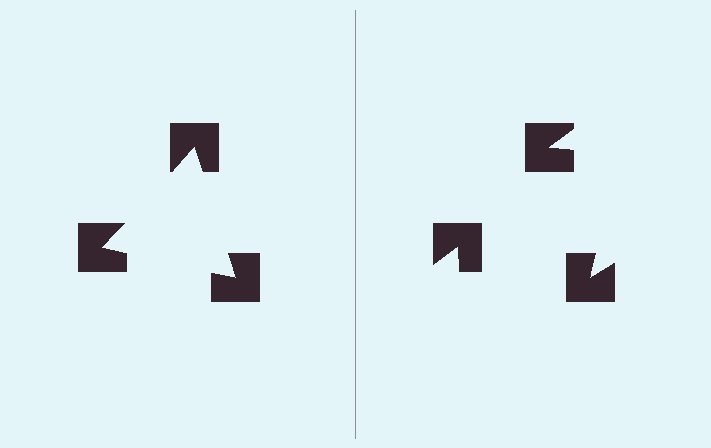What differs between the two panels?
The notched squares are positioned identically on both sides; only the wedge orientations differ. On the left they align to a triangle; on the right they are misaligned.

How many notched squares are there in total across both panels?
6 — 3 on each side.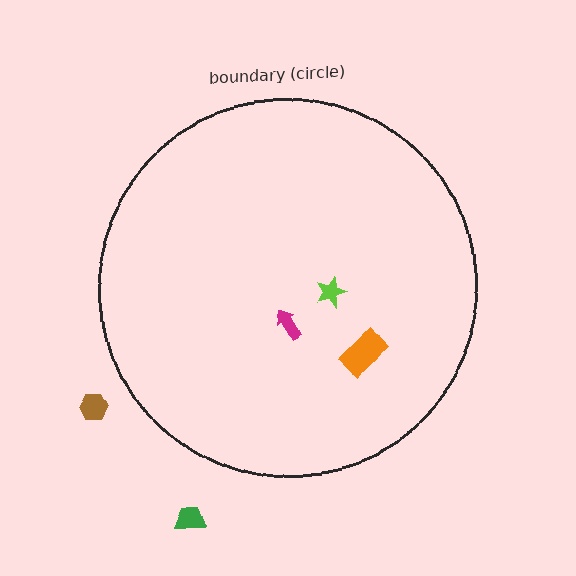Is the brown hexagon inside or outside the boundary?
Outside.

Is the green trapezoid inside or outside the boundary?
Outside.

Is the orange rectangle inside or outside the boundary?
Inside.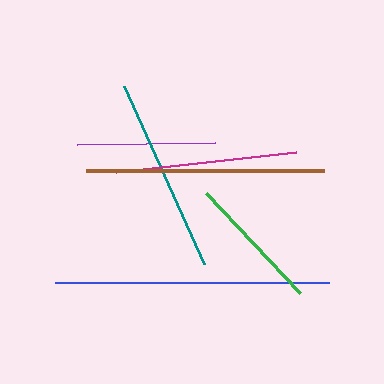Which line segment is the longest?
The blue line is the longest at approximately 275 pixels.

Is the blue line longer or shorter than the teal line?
The blue line is longer than the teal line.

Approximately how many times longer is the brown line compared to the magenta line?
The brown line is approximately 1.3 times the length of the magenta line.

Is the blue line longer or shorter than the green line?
The blue line is longer than the green line.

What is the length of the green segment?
The green segment is approximately 138 pixels long.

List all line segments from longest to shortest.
From longest to shortest: blue, brown, teal, magenta, purple, green.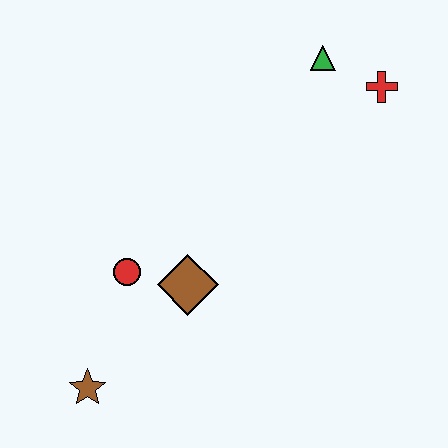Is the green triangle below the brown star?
No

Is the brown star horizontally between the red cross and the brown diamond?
No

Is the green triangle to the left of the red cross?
Yes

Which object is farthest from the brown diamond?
The red cross is farthest from the brown diamond.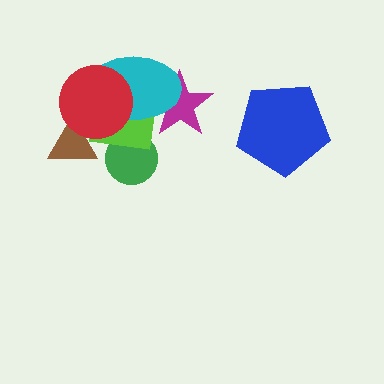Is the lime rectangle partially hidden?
Yes, it is partially covered by another shape.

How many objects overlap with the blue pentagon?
0 objects overlap with the blue pentagon.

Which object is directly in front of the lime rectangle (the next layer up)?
The brown triangle is directly in front of the lime rectangle.